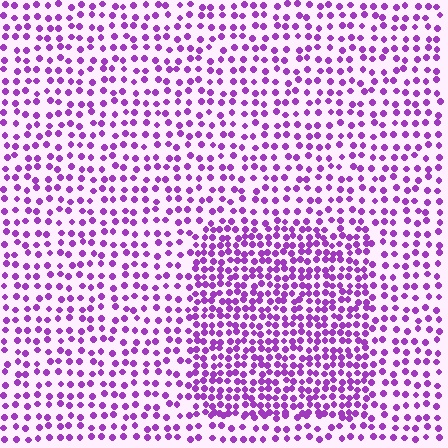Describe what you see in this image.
The image contains small purple elements arranged at two different densities. A rectangle-shaped region is visible where the elements are more densely packed than the surrounding area.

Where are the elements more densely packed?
The elements are more densely packed inside the rectangle boundary.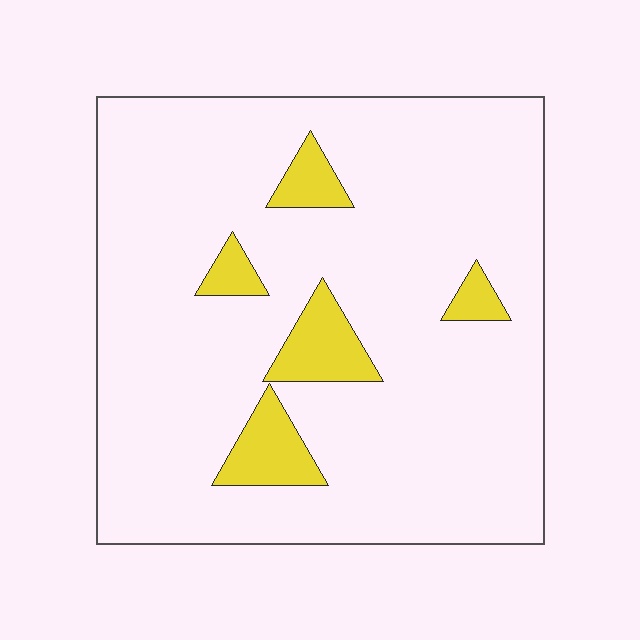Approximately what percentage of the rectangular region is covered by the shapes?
Approximately 10%.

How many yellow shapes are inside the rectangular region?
5.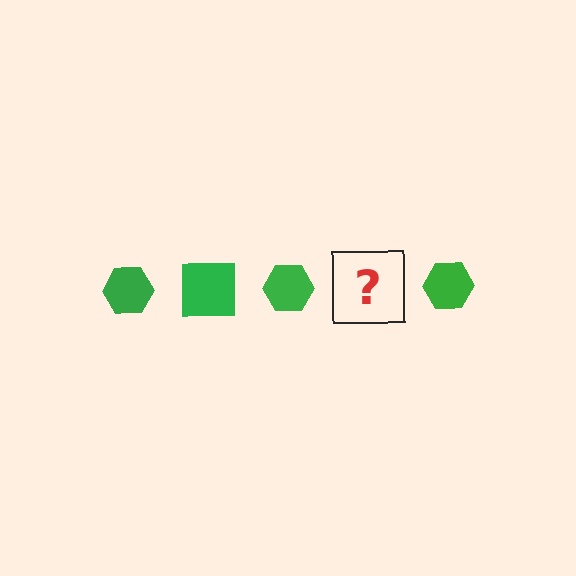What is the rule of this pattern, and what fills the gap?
The rule is that the pattern cycles through hexagon, square shapes in green. The gap should be filled with a green square.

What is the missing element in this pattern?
The missing element is a green square.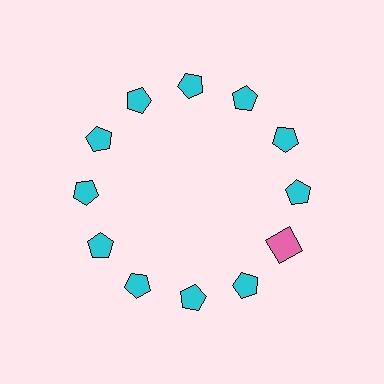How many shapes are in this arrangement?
There are 12 shapes arranged in a ring pattern.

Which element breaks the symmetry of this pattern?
The pink square at roughly the 4 o'clock position breaks the symmetry. All other shapes are cyan pentagons.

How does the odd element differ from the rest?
It differs in both color (pink instead of cyan) and shape (square instead of pentagon).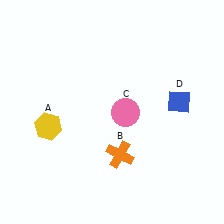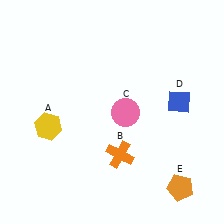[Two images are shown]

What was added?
An orange pentagon (E) was added in Image 2.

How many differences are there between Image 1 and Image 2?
There is 1 difference between the two images.